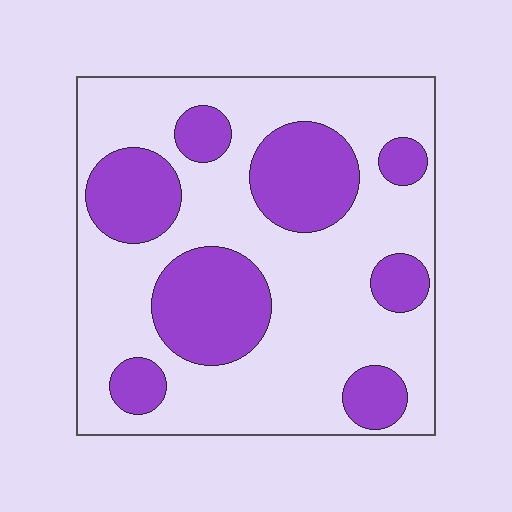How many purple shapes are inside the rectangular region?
8.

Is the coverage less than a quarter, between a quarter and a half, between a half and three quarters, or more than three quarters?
Between a quarter and a half.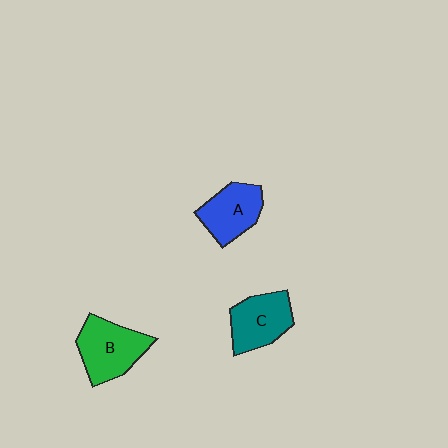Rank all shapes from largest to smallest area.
From largest to smallest: B (green), C (teal), A (blue).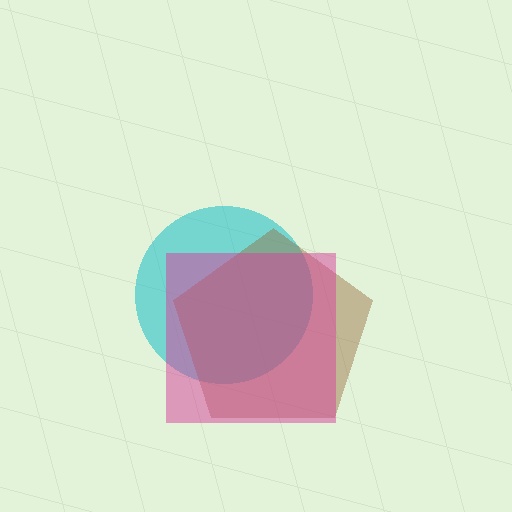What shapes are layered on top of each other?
The layered shapes are: a cyan circle, a brown pentagon, a magenta square.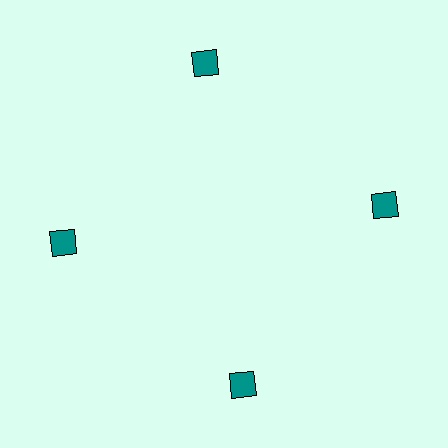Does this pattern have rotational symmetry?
Yes, this pattern has 4-fold rotational symmetry. It looks the same after rotating 90 degrees around the center.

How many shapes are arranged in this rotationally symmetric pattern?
There are 4 shapes, arranged in 4 groups of 1.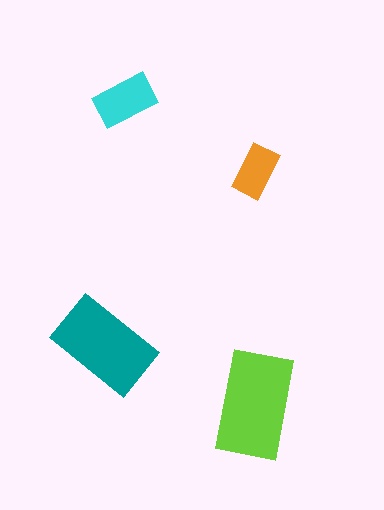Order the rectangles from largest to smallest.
the lime one, the teal one, the cyan one, the orange one.